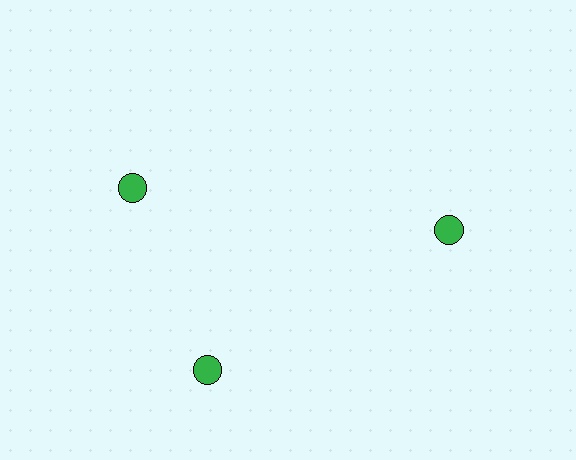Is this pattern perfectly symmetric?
No. The 3 green circles are arranged in a ring, but one element near the 11 o'clock position is rotated out of alignment along the ring, breaking the 3-fold rotational symmetry.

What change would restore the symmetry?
The symmetry would be restored by rotating it back into even spacing with its neighbors so that all 3 circles sit at equal angles and equal distance from the center.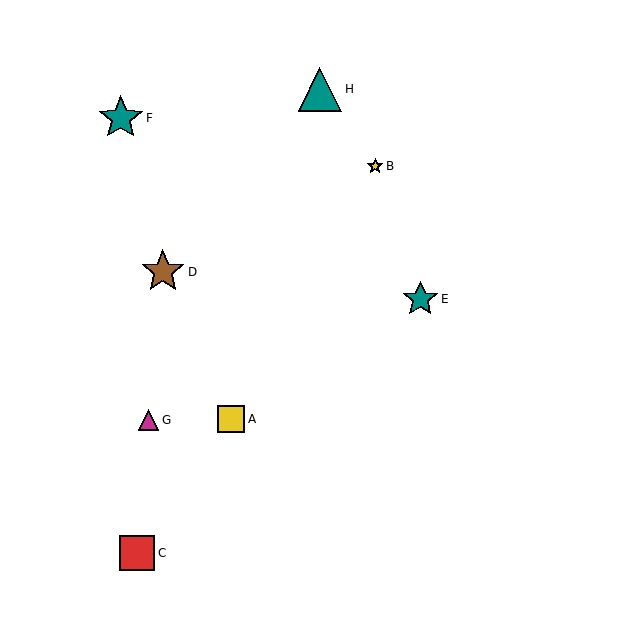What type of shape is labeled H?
Shape H is a teal triangle.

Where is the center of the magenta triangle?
The center of the magenta triangle is at (149, 420).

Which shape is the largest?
The teal star (labeled F) is the largest.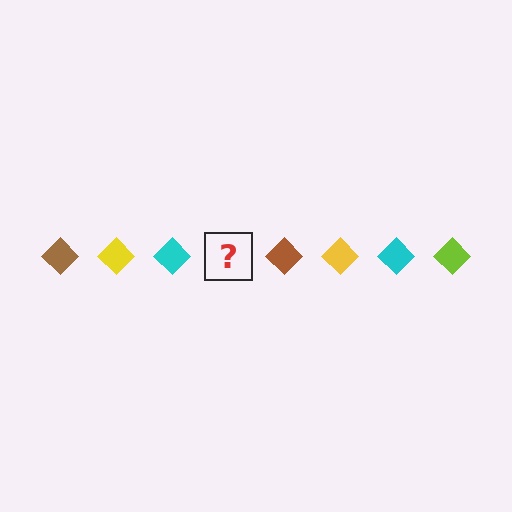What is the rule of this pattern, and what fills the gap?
The rule is that the pattern cycles through brown, yellow, cyan, lime diamonds. The gap should be filled with a lime diamond.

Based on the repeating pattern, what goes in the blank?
The blank should be a lime diamond.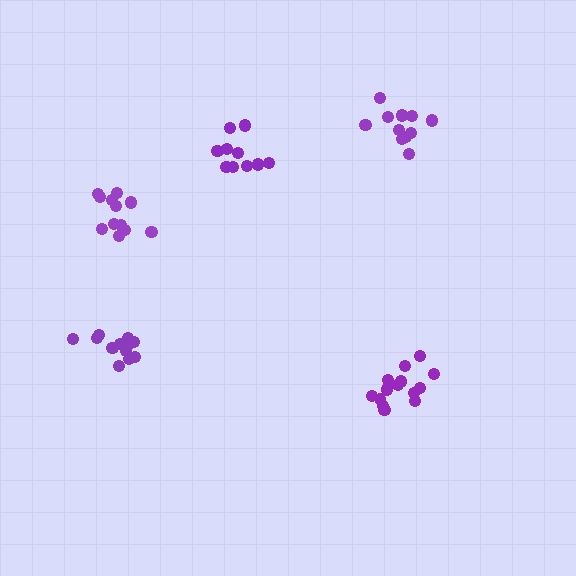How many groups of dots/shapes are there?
There are 5 groups.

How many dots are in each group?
Group 1: 10 dots, Group 2: 12 dots, Group 3: 11 dots, Group 4: 14 dots, Group 5: 12 dots (59 total).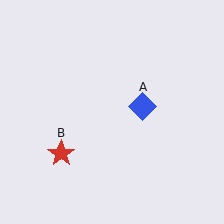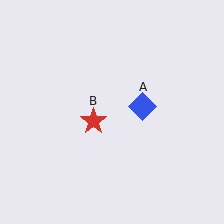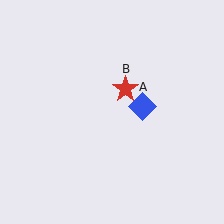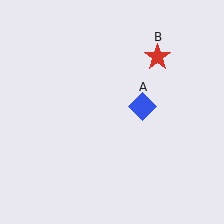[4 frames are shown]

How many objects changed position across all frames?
1 object changed position: red star (object B).